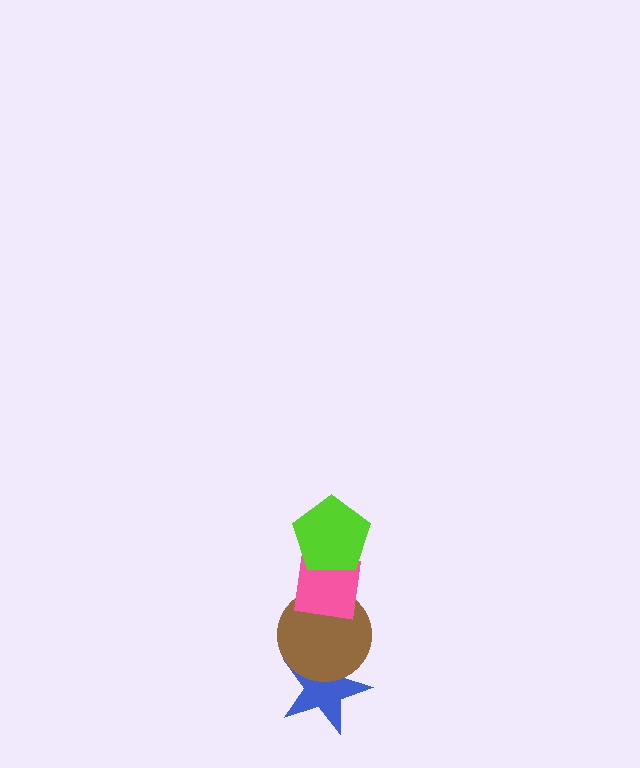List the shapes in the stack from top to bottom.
From top to bottom: the lime pentagon, the pink square, the brown circle, the blue star.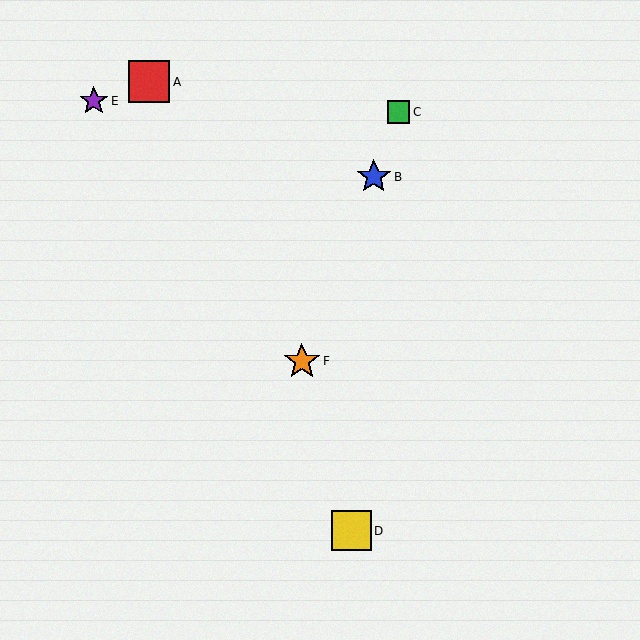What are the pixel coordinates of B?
Object B is at (374, 177).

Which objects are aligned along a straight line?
Objects B, C, F are aligned along a straight line.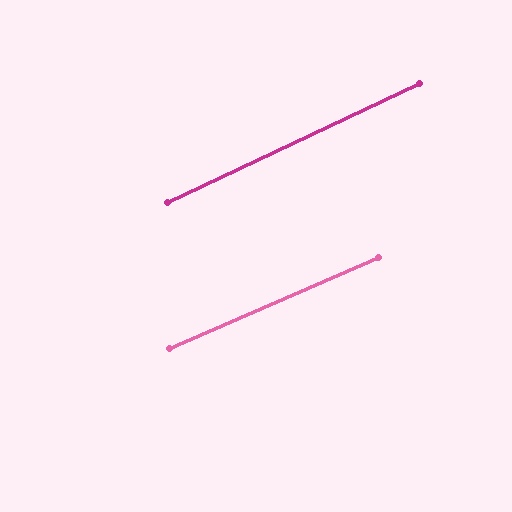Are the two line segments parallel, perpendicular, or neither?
Parallel — their directions differ by only 1.4°.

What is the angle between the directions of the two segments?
Approximately 1 degree.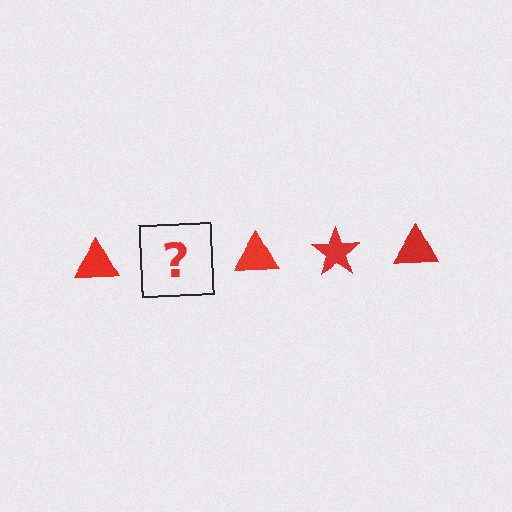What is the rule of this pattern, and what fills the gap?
The rule is that the pattern cycles through triangle, star shapes in red. The gap should be filled with a red star.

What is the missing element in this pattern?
The missing element is a red star.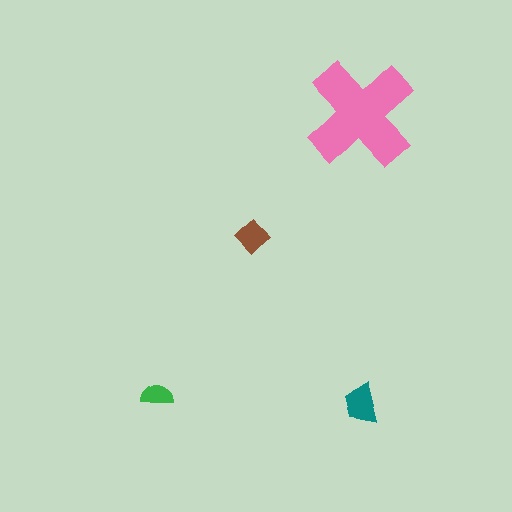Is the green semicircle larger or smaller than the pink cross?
Smaller.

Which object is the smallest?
The green semicircle.